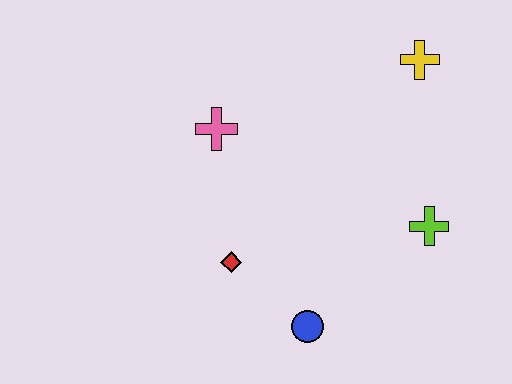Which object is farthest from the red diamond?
The yellow cross is farthest from the red diamond.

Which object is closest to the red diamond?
The blue circle is closest to the red diamond.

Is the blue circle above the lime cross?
No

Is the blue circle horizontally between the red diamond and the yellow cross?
Yes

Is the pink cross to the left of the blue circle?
Yes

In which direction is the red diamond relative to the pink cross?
The red diamond is below the pink cross.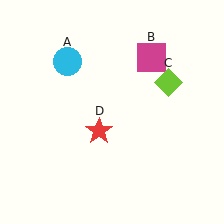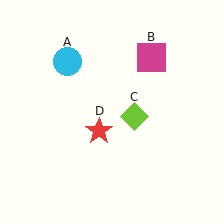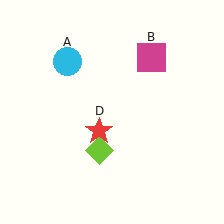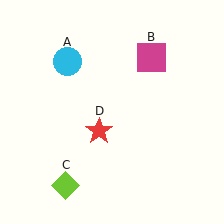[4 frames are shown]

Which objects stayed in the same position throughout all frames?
Cyan circle (object A) and magenta square (object B) and red star (object D) remained stationary.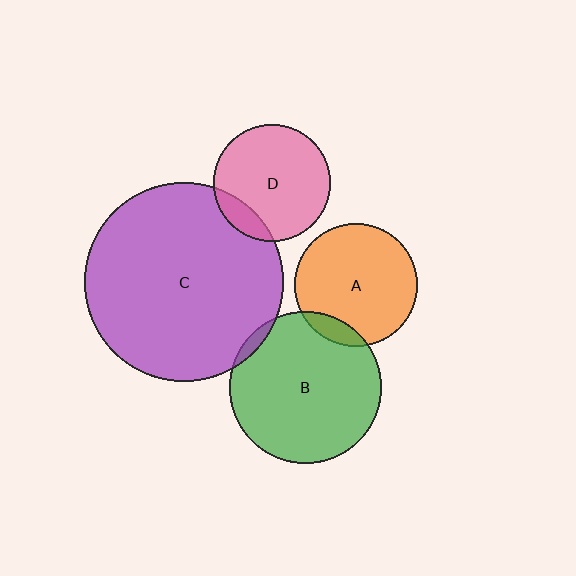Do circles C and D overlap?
Yes.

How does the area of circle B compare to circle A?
Approximately 1.5 times.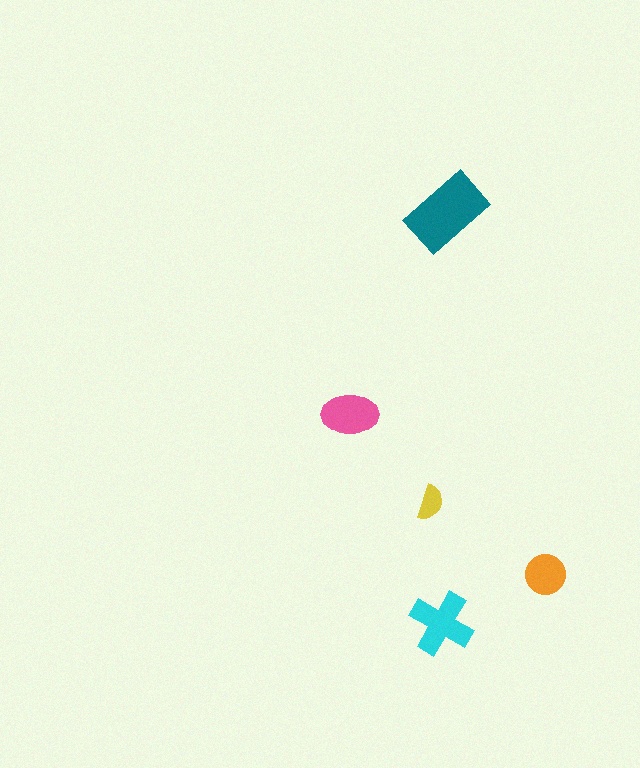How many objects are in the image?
There are 5 objects in the image.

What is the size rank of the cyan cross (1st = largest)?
2nd.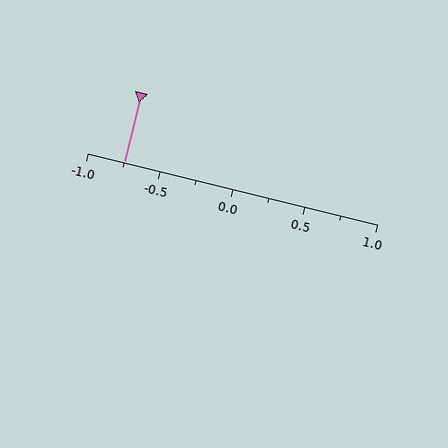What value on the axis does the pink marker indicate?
The marker indicates approximately -0.75.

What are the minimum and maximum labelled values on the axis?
The axis runs from -1.0 to 1.0.